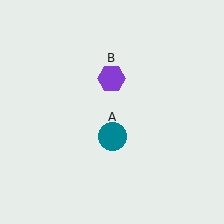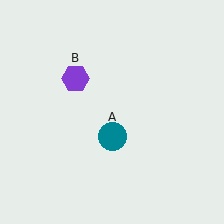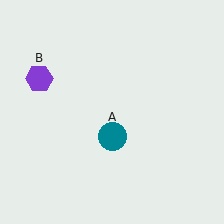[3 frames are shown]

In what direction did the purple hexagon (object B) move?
The purple hexagon (object B) moved left.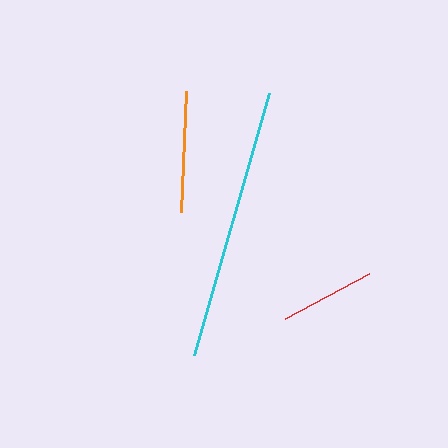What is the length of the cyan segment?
The cyan segment is approximately 272 pixels long.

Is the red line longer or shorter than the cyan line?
The cyan line is longer than the red line.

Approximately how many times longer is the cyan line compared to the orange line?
The cyan line is approximately 2.3 times the length of the orange line.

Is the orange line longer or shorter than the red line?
The orange line is longer than the red line.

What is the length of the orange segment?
The orange segment is approximately 120 pixels long.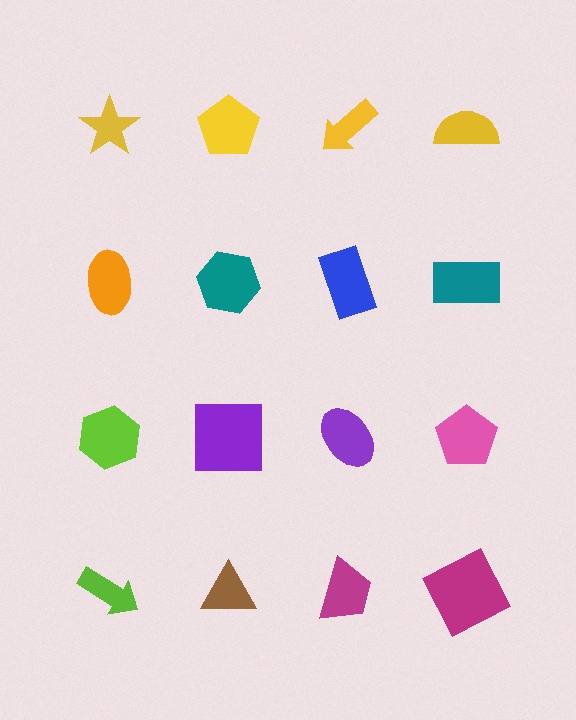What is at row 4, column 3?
A magenta trapezoid.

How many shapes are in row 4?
4 shapes.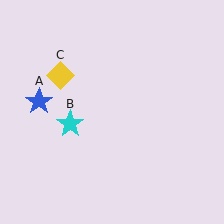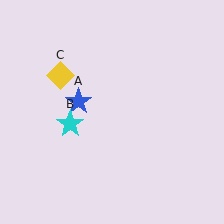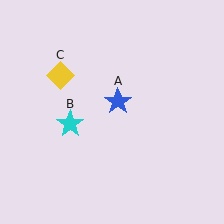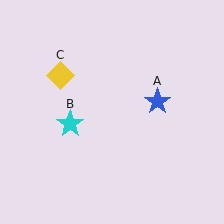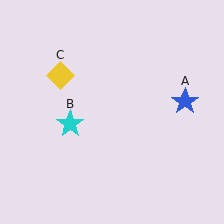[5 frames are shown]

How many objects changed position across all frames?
1 object changed position: blue star (object A).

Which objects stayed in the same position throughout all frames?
Cyan star (object B) and yellow diamond (object C) remained stationary.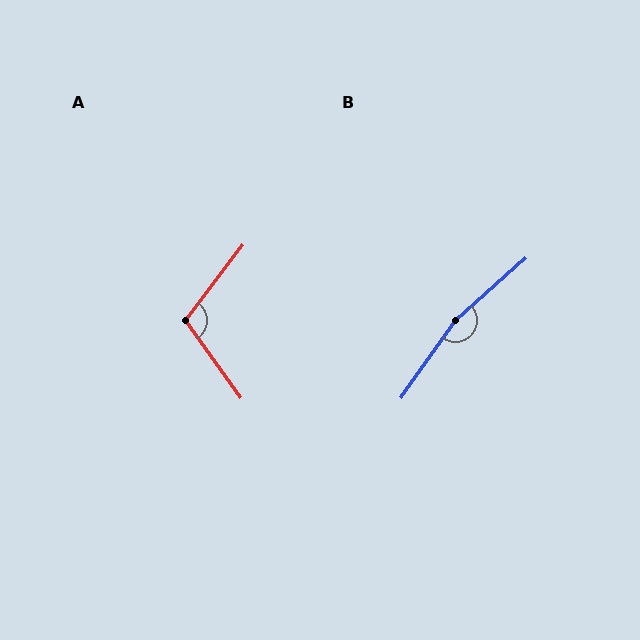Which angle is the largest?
B, at approximately 167 degrees.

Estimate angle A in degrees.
Approximately 107 degrees.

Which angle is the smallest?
A, at approximately 107 degrees.